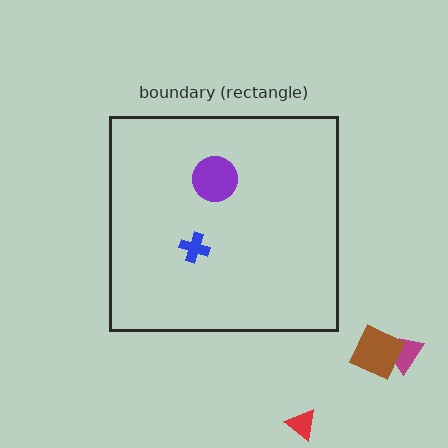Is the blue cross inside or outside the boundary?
Inside.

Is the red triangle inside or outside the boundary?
Outside.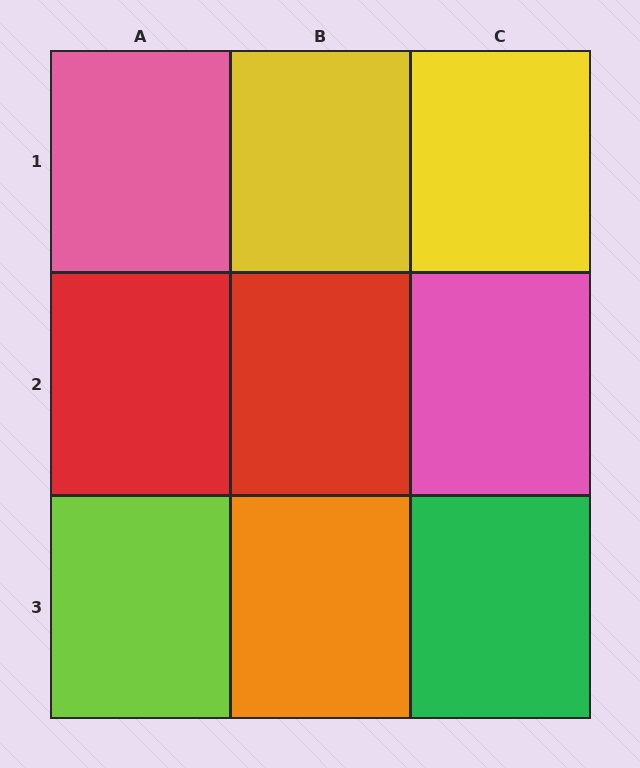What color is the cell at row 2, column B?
Red.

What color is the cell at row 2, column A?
Red.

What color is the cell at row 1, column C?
Yellow.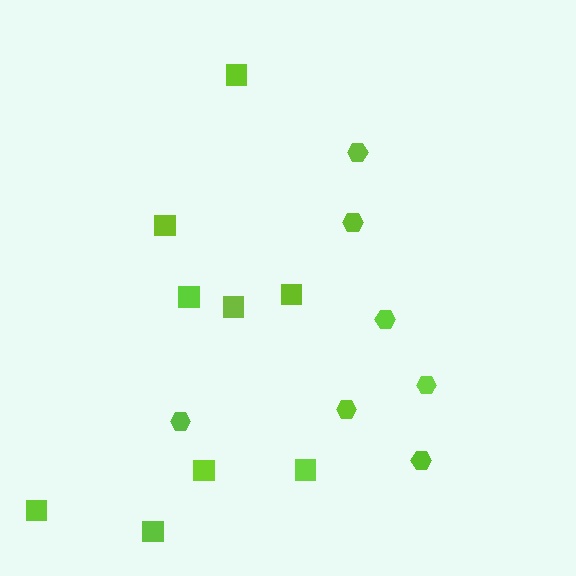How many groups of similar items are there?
There are 2 groups: one group of hexagons (7) and one group of squares (9).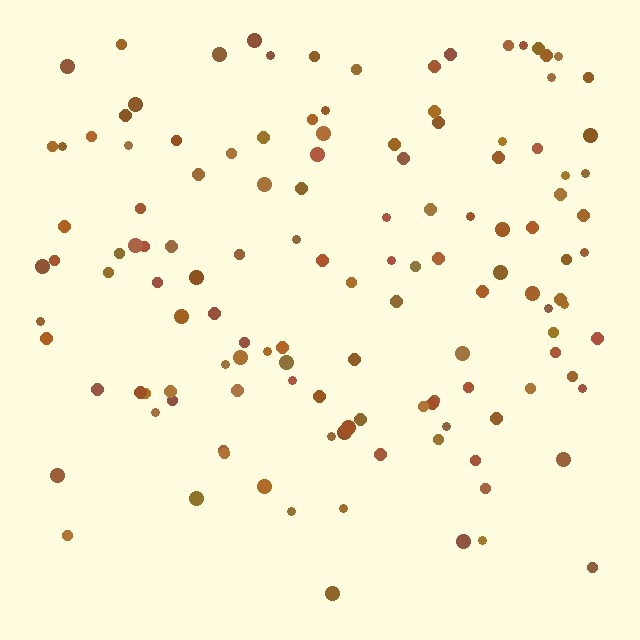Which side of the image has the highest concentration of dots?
The top.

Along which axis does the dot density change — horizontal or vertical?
Vertical.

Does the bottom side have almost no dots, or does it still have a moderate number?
Still a moderate number, just noticeably fewer than the top.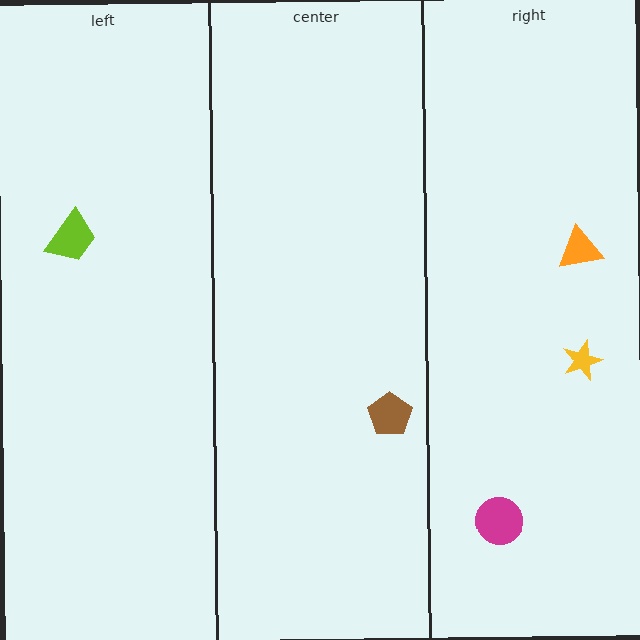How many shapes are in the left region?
1.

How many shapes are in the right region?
3.